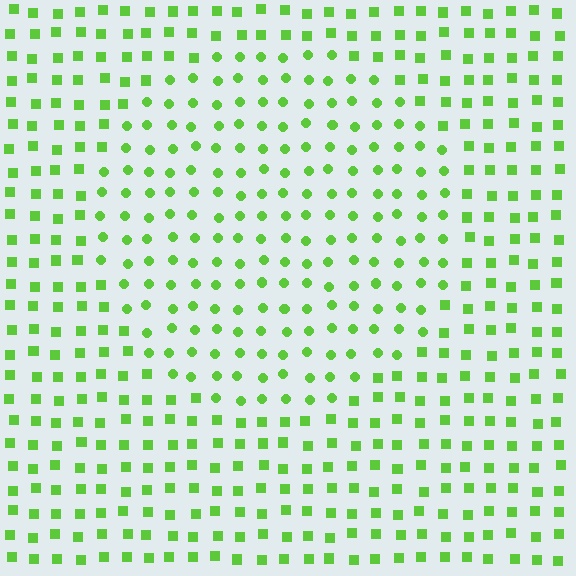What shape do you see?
I see a circle.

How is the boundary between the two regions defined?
The boundary is defined by a change in element shape: circles inside vs. squares outside. All elements share the same color and spacing.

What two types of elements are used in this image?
The image uses circles inside the circle region and squares outside it.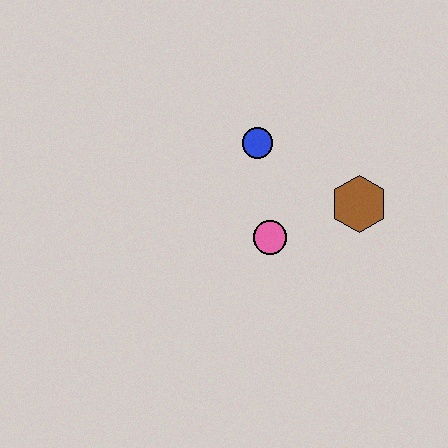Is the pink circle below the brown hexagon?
Yes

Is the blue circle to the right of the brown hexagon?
No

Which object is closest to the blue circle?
The pink circle is closest to the blue circle.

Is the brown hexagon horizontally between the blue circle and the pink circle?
No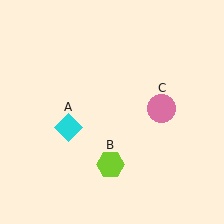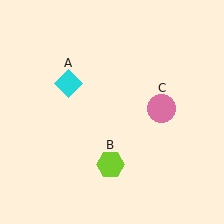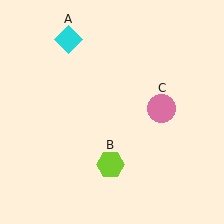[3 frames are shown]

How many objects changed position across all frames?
1 object changed position: cyan diamond (object A).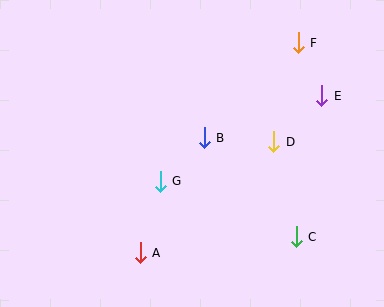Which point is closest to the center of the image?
Point B at (204, 138) is closest to the center.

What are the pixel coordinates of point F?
Point F is at (298, 43).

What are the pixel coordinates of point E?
Point E is at (322, 96).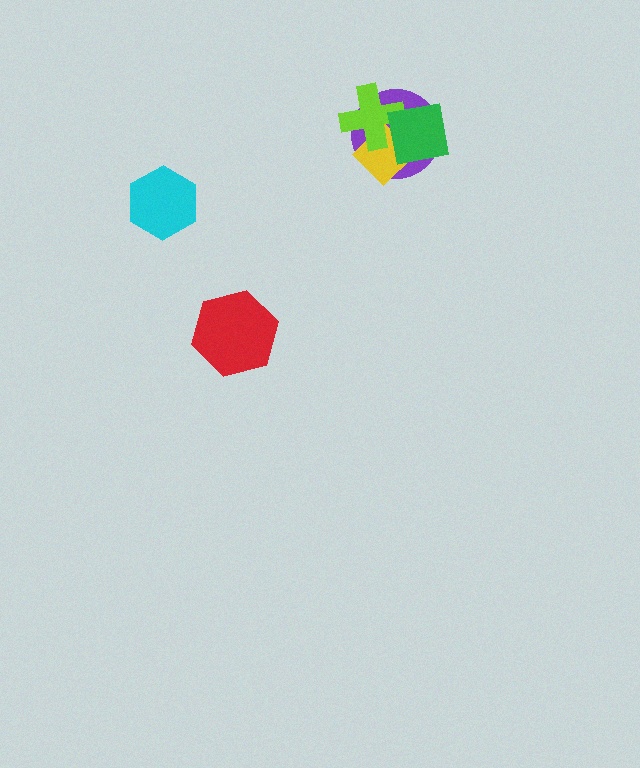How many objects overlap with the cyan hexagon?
0 objects overlap with the cyan hexagon.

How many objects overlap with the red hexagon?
0 objects overlap with the red hexagon.